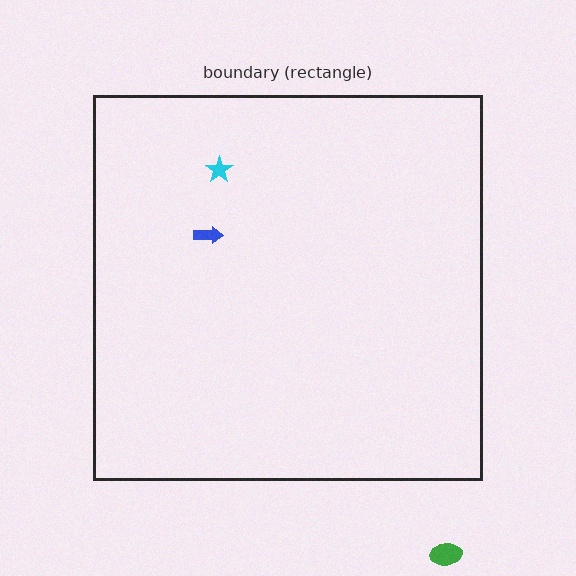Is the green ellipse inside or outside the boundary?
Outside.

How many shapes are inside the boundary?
2 inside, 1 outside.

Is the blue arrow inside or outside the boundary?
Inside.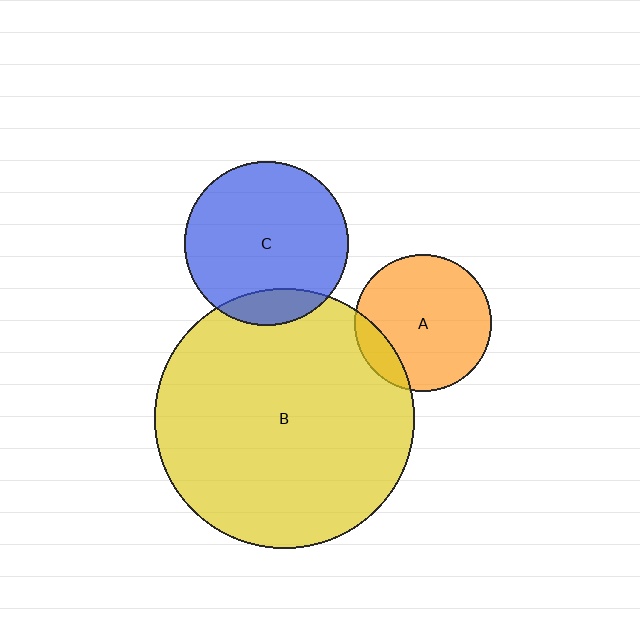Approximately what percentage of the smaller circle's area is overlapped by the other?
Approximately 15%.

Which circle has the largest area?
Circle B (yellow).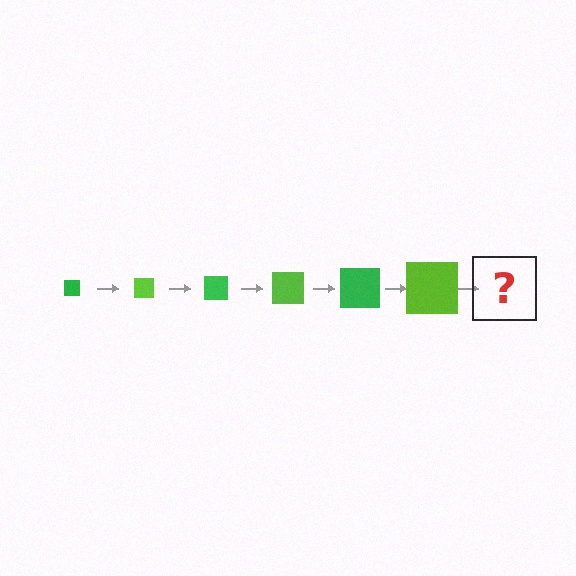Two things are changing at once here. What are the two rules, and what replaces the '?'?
The two rules are that the square grows larger each step and the color cycles through green and lime. The '?' should be a green square, larger than the previous one.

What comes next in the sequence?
The next element should be a green square, larger than the previous one.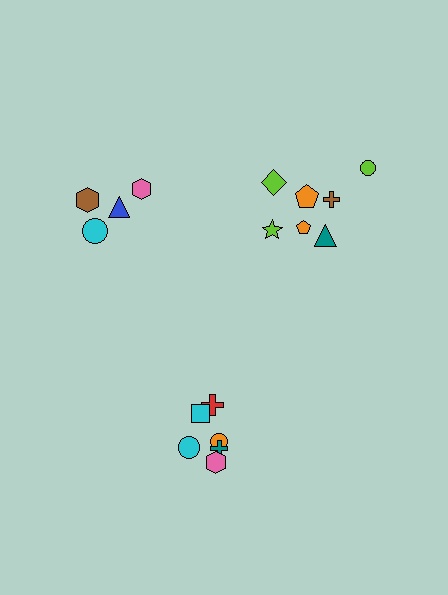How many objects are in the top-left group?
There are 4 objects.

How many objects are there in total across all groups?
There are 17 objects.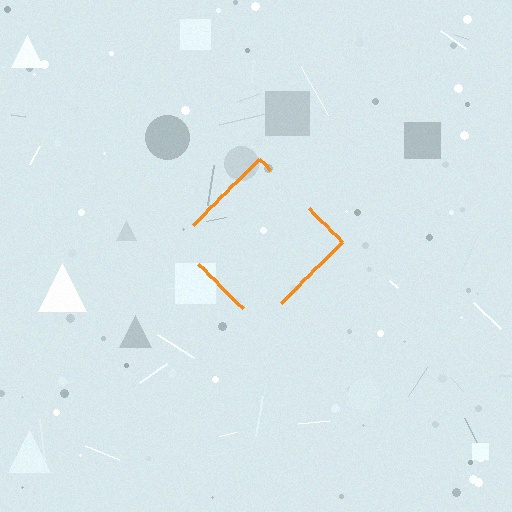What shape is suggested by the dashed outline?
The dashed outline suggests a diamond.